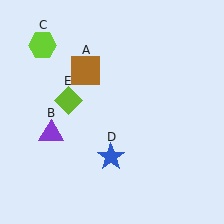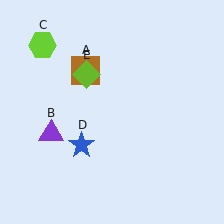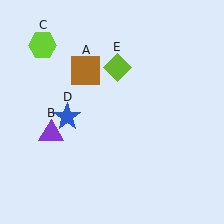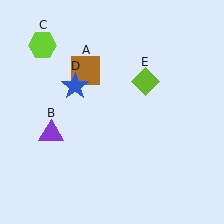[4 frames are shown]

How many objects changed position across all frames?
2 objects changed position: blue star (object D), lime diamond (object E).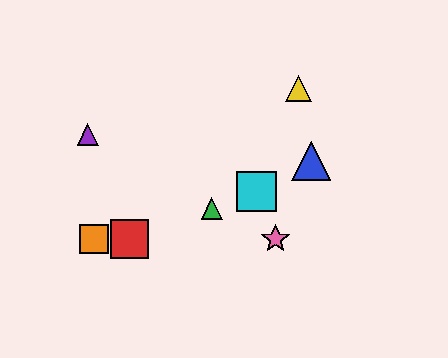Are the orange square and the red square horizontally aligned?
Yes, both are at y≈239.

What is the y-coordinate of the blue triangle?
The blue triangle is at y≈161.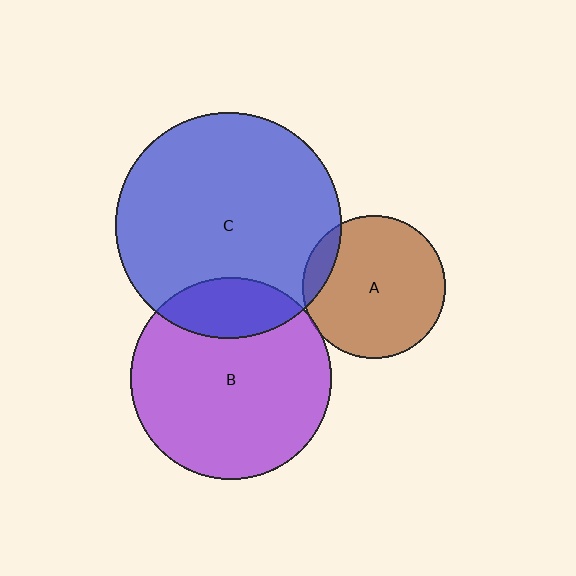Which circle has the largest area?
Circle C (blue).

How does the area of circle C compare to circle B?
Approximately 1.3 times.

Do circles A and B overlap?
Yes.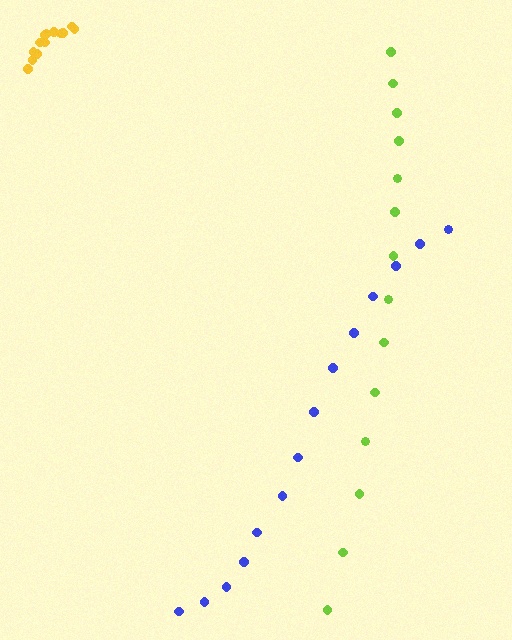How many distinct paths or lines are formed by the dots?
There are 3 distinct paths.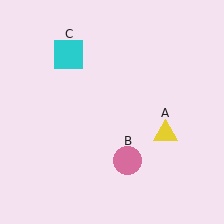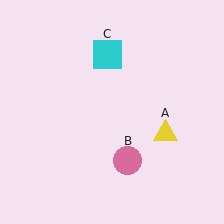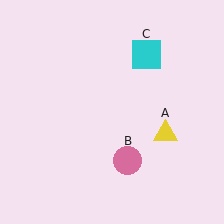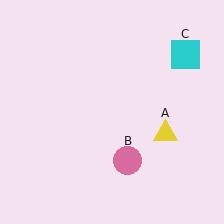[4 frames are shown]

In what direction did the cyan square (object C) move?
The cyan square (object C) moved right.